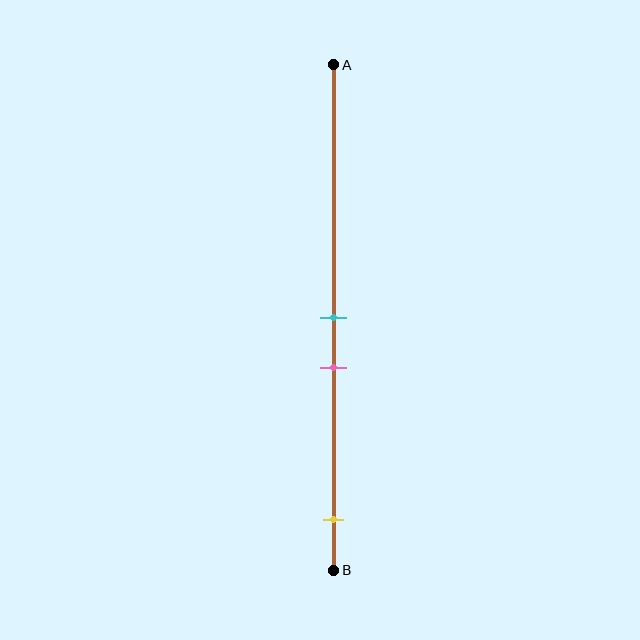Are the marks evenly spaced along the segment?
No, the marks are not evenly spaced.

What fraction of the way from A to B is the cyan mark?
The cyan mark is approximately 50% (0.5) of the way from A to B.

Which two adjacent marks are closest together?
The cyan and pink marks are the closest adjacent pair.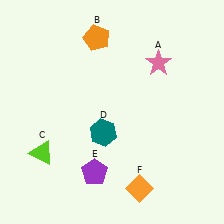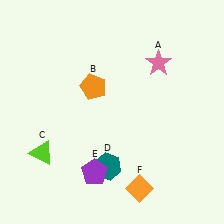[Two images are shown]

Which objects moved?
The objects that moved are: the orange pentagon (B), the teal hexagon (D).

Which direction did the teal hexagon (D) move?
The teal hexagon (D) moved down.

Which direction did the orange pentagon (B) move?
The orange pentagon (B) moved down.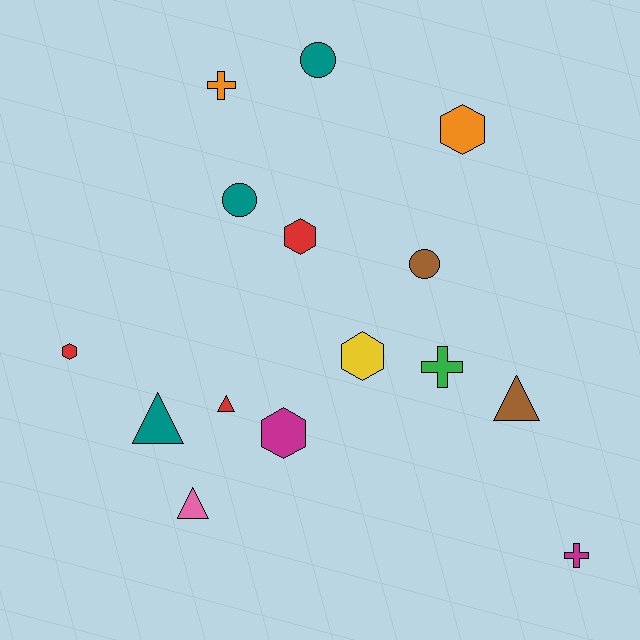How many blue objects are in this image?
There are no blue objects.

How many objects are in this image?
There are 15 objects.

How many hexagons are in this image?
There are 5 hexagons.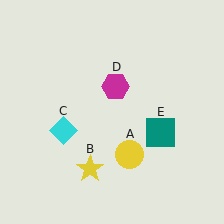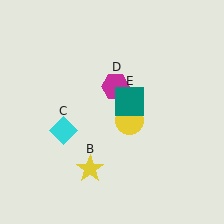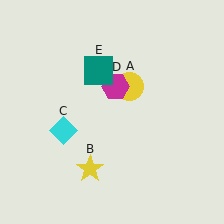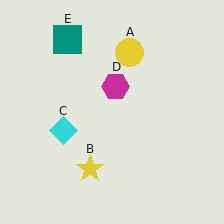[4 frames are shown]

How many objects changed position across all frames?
2 objects changed position: yellow circle (object A), teal square (object E).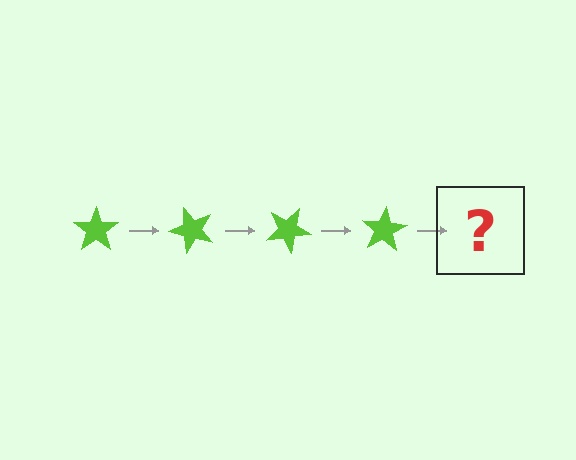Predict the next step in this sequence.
The next step is a lime star rotated 200 degrees.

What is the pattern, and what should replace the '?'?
The pattern is that the star rotates 50 degrees each step. The '?' should be a lime star rotated 200 degrees.